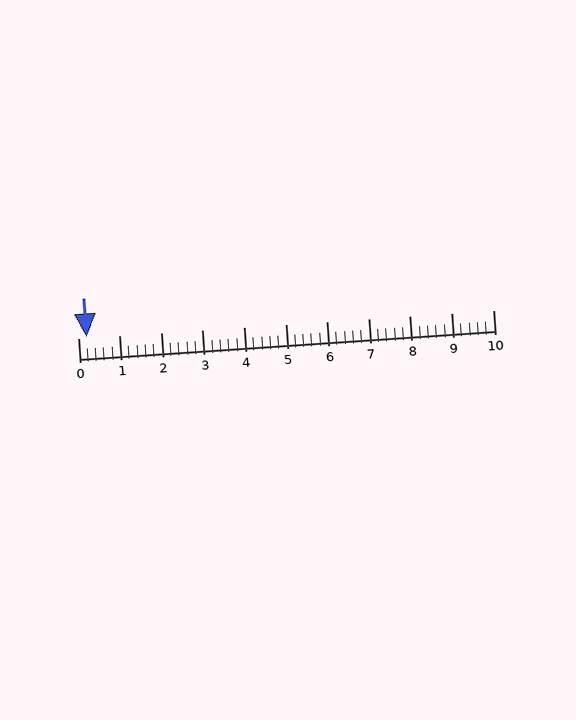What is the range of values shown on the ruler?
The ruler shows values from 0 to 10.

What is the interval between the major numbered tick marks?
The major tick marks are spaced 1 units apart.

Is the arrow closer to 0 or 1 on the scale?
The arrow is closer to 0.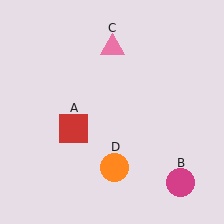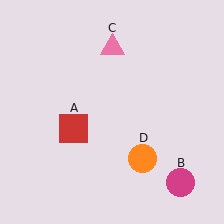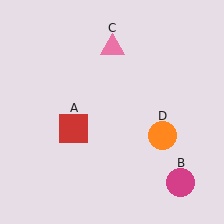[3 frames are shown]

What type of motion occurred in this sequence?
The orange circle (object D) rotated counterclockwise around the center of the scene.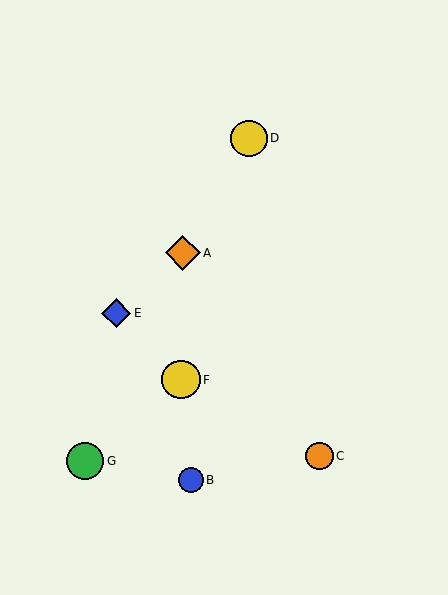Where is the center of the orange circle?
The center of the orange circle is at (320, 456).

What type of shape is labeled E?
Shape E is a blue diamond.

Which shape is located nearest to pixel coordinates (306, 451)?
The orange circle (labeled C) at (320, 456) is nearest to that location.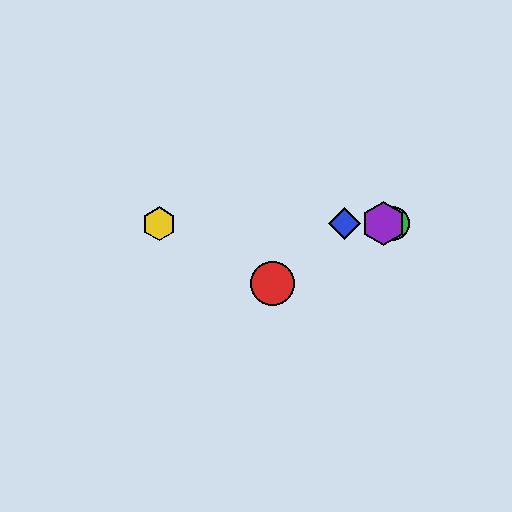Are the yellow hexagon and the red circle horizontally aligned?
No, the yellow hexagon is at y≈224 and the red circle is at y≈283.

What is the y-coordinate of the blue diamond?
The blue diamond is at y≈224.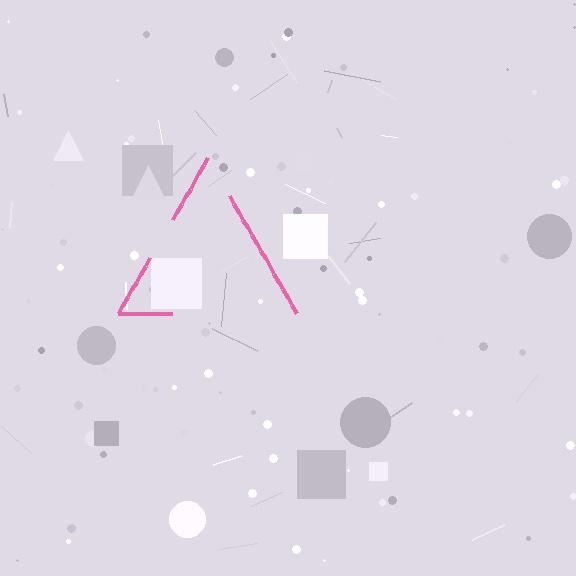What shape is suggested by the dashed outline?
The dashed outline suggests a triangle.